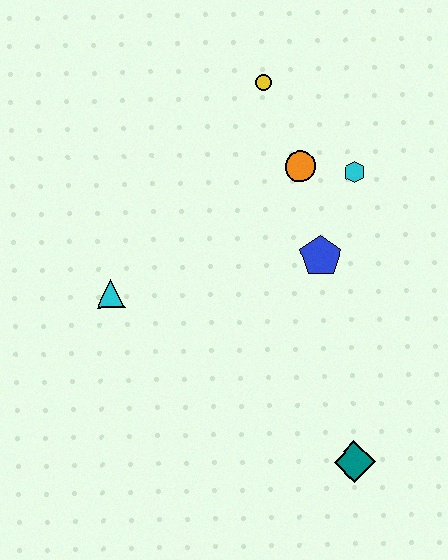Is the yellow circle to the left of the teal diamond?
Yes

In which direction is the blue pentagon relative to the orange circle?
The blue pentagon is below the orange circle.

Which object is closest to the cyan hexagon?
The orange circle is closest to the cyan hexagon.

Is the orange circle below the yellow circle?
Yes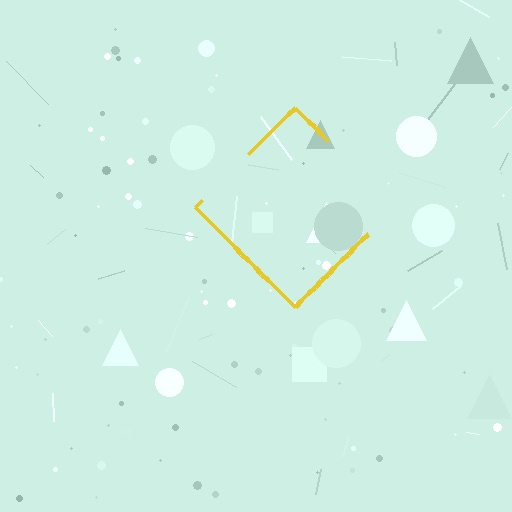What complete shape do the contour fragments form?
The contour fragments form a diamond.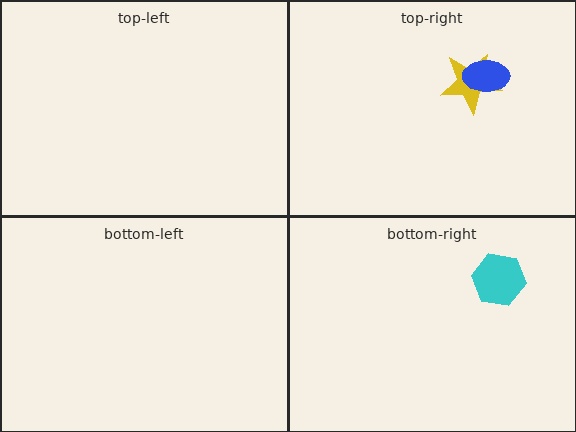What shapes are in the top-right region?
The yellow star, the blue ellipse.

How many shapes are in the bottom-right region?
1.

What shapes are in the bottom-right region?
The cyan hexagon.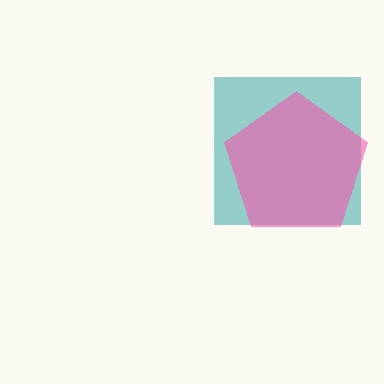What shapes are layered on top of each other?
The layered shapes are: a teal square, a pink pentagon.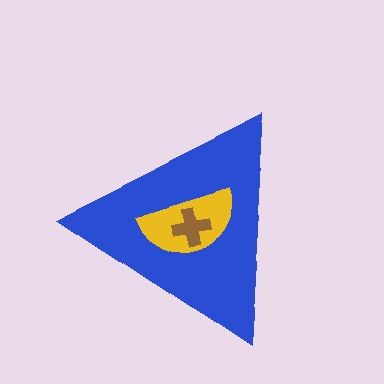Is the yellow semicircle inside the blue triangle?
Yes.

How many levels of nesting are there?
3.